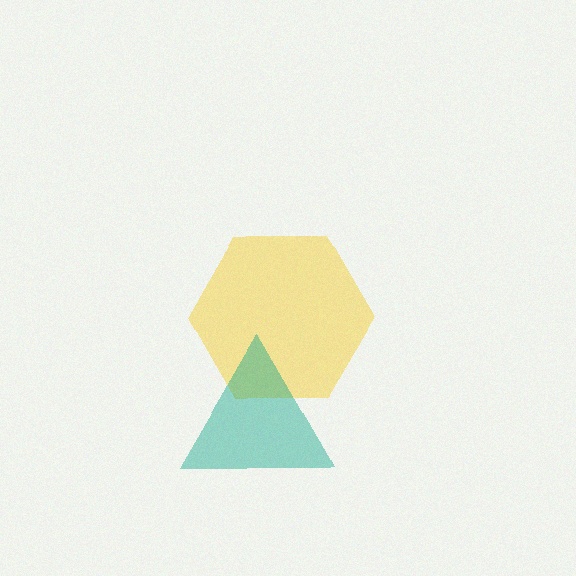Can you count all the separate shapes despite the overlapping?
Yes, there are 2 separate shapes.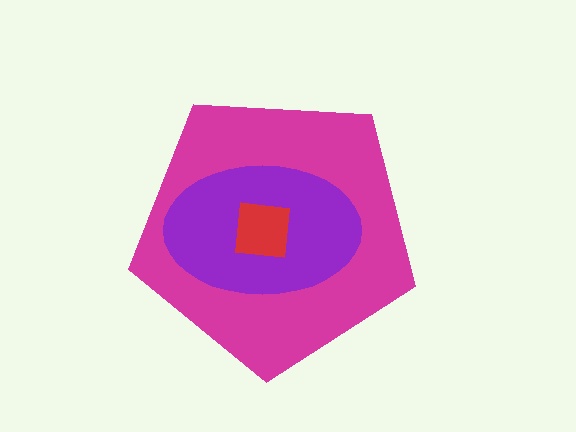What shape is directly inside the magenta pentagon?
The purple ellipse.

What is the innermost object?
The red square.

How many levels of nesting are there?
3.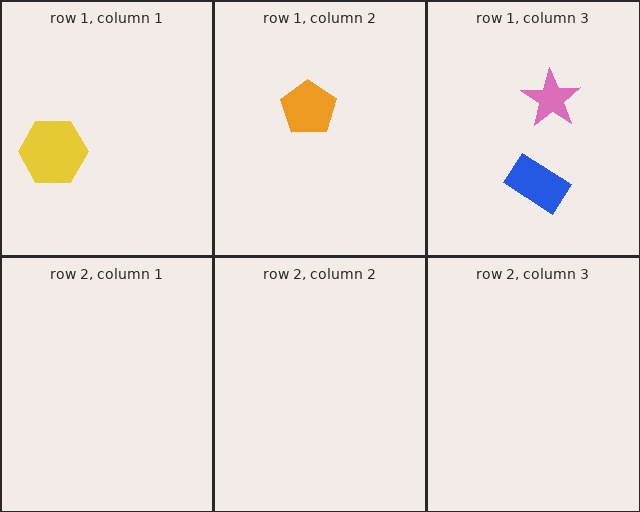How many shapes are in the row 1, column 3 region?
2.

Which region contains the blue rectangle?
The row 1, column 3 region.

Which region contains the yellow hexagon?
The row 1, column 1 region.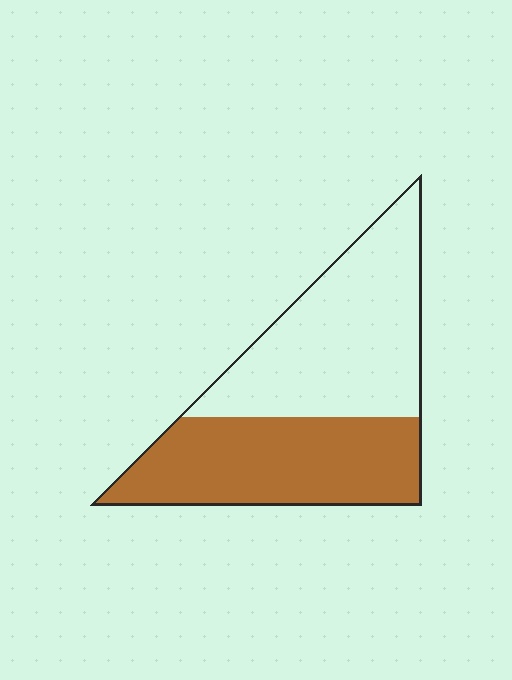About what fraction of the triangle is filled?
About one half (1/2).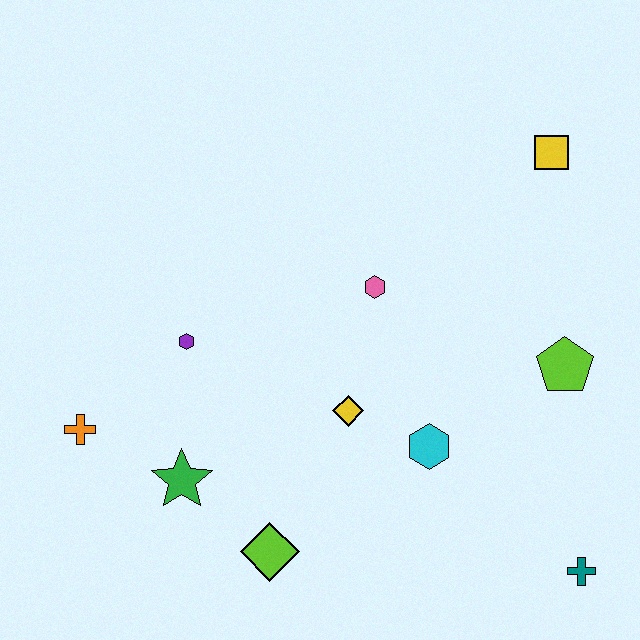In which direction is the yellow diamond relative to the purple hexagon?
The yellow diamond is to the right of the purple hexagon.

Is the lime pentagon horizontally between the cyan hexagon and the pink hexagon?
No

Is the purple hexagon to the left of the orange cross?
No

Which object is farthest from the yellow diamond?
The yellow square is farthest from the yellow diamond.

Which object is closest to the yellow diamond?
The cyan hexagon is closest to the yellow diamond.